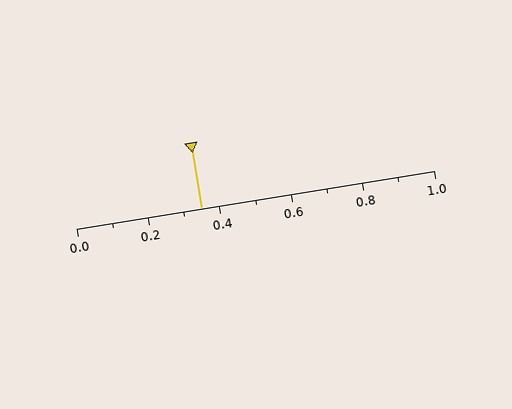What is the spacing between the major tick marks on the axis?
The major ticks are spaced 0.2 apart.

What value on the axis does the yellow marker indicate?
The marker indicates approximately 0.35.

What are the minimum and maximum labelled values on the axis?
The axis runs from 0.0 to 1.0.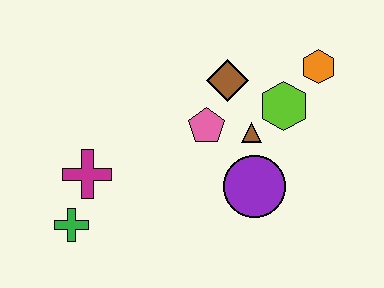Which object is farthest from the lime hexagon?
The green cross is farthest from the lime hexagon.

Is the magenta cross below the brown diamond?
Yes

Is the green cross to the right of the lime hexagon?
No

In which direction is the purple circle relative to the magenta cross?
The purple circle is to the right of the magenta cross.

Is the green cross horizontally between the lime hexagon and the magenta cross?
No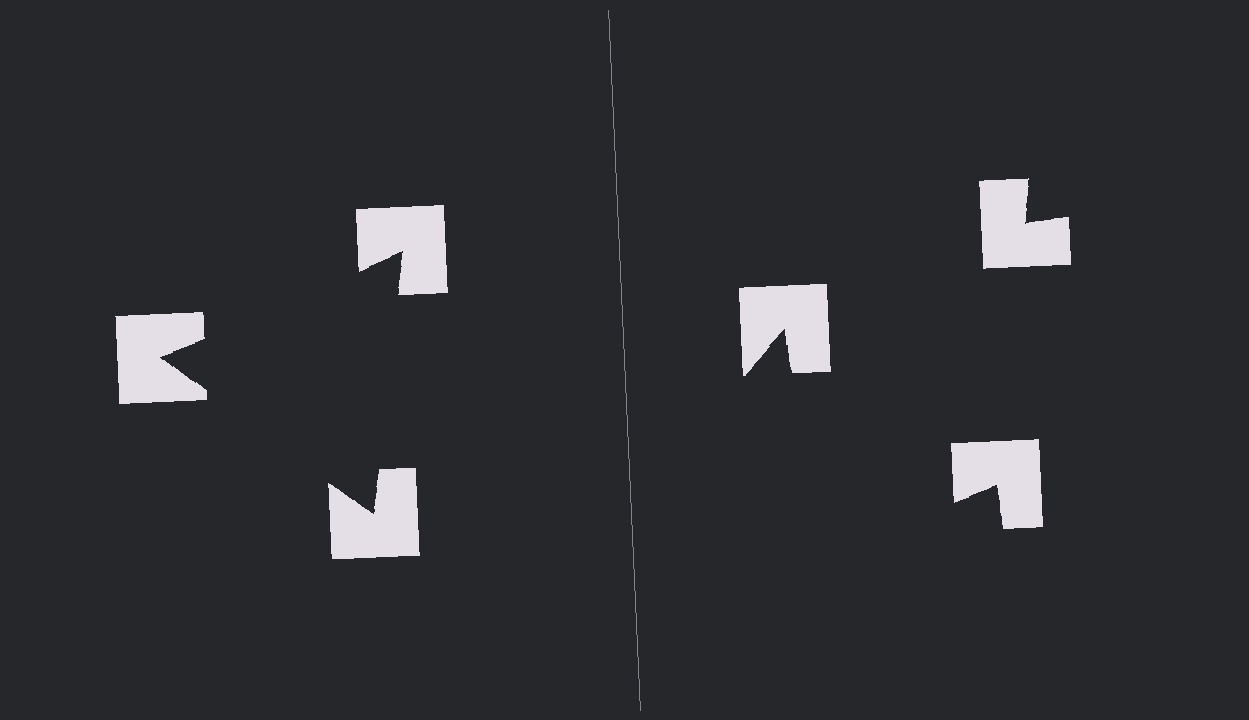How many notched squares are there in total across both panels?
6 — 3 on each side.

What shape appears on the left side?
An illusory triangle.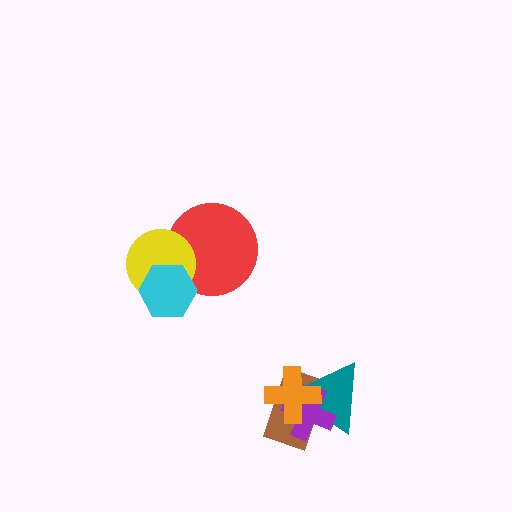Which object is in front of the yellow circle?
The cyan hexagon is in front of the yellow circle.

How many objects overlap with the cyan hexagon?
2 objects overlap with the cyan hexagon.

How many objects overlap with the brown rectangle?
3 objects overlap with the brown rectangle.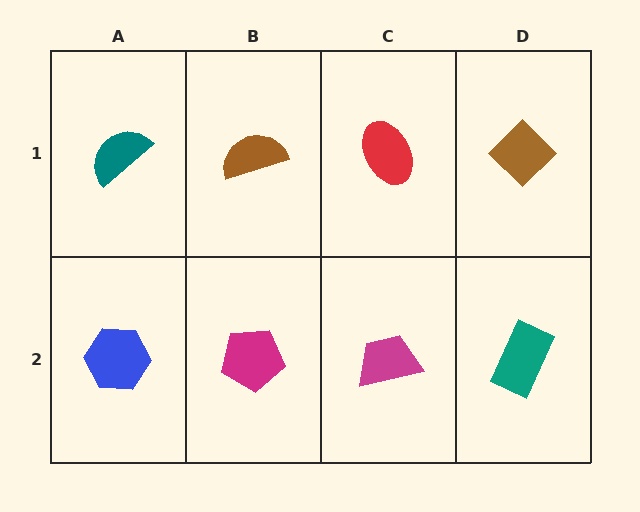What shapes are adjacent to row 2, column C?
A red ellipse (row 1, column C), a magenta pentagon (row 2, column B), a teal rectangle (row 2, column D).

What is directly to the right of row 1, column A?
A brown semicircle.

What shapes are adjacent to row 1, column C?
A magenta trapezoid (row 2, column C), a brown semicircle (row 1, column B), a brown diamond (row 1, column D).